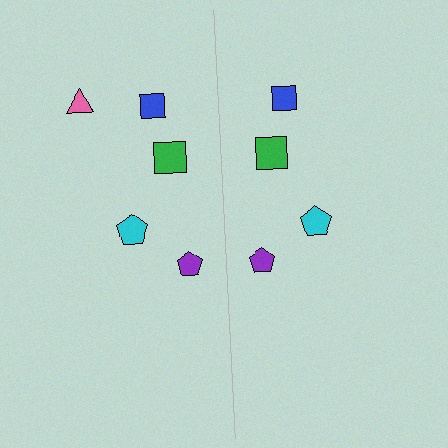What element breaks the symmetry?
A pink triangle is missing from the right side.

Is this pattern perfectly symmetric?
No, the pattern is not perfectly symmetric. A pink triangle is missing from the right side.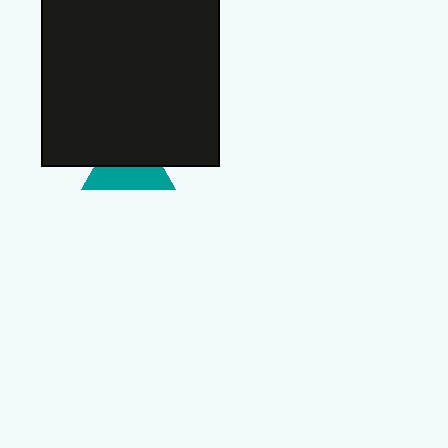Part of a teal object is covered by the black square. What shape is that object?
It is a triangle.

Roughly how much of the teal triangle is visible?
About half of it is visible (roughly 46%).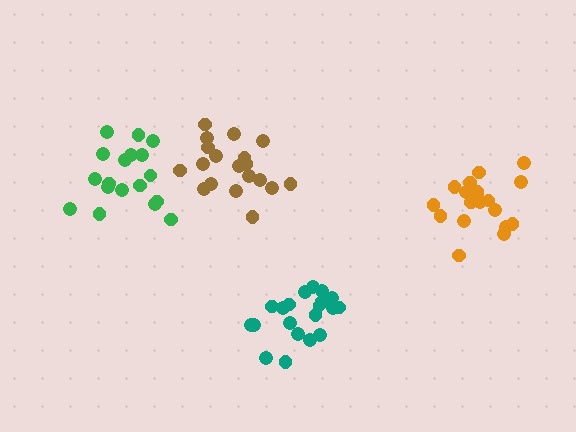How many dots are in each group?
Group 1: 19 dots, Group 2: 20 dots, Group 3: 18 dots, Group 4: 19 dots (76 total).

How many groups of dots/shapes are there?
There are 4 groups.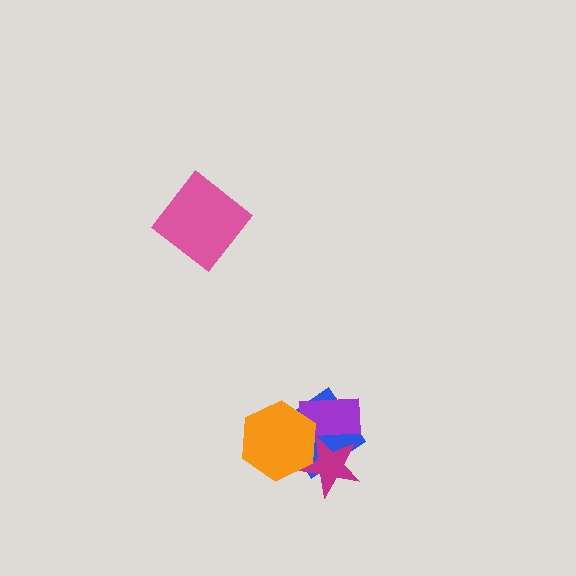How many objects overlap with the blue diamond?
3 objects overlap with the blue diamond.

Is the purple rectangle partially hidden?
Yes, it is partially covered by another shape.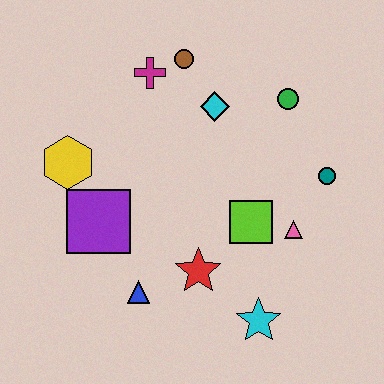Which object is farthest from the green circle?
The blue triangle is farthest from the green circle.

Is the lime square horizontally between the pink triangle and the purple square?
Yes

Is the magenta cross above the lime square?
Yes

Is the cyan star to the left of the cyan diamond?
No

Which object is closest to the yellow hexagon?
The purple square is closest to the yellow hexagon.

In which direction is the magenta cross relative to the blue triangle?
The magenta cross is above the blue triangle.